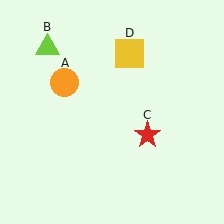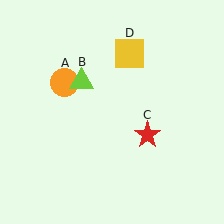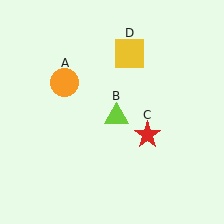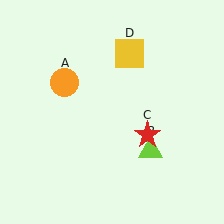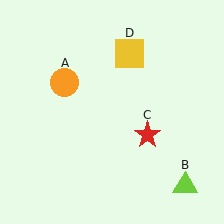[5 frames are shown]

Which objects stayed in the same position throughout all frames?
Orange circle (object A) and red star (object C) and yellow square (object D) remained stationary.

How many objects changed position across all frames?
1 object changed position: lime triangle (object B).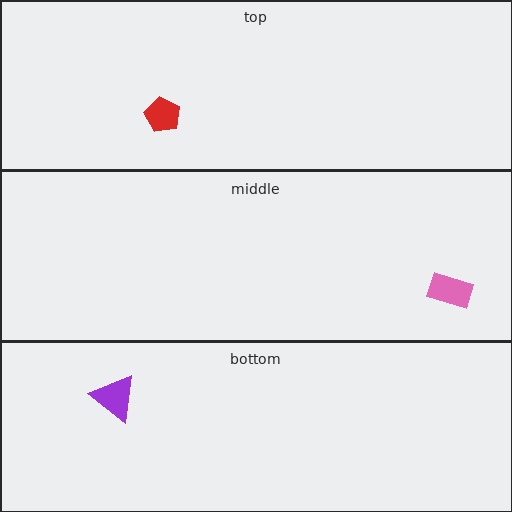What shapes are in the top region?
The red pentagon.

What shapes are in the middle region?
The pink rectangle.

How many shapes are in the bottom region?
1.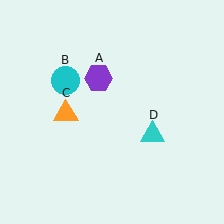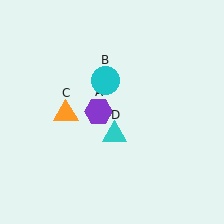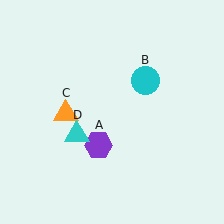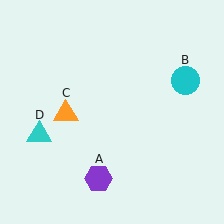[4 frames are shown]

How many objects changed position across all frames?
3 objects changed position: purple hexagon (object A), cyan circle (object B), cyan triangle (object D).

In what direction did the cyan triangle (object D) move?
The cyan triangle (object D) moved left.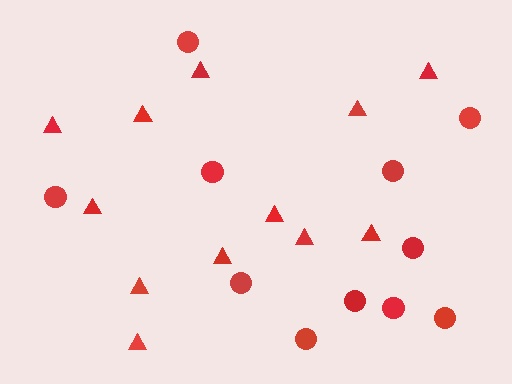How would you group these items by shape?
There are 2 groups: one group of triangles (12) and one group of circles (11).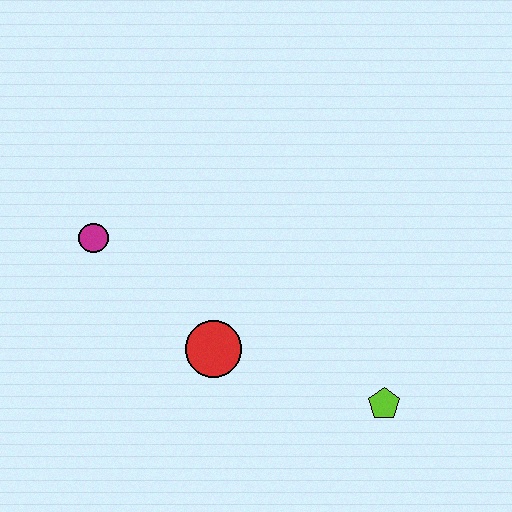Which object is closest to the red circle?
The magenta circle is closest to the red circle.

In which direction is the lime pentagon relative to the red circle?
The lime pentagon is to the right of the red circle.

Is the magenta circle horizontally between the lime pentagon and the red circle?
No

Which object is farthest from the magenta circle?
The lime pentagon is farthest from the magenta circle.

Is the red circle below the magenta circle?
Yes